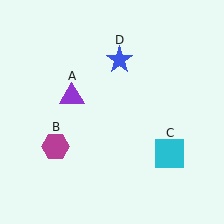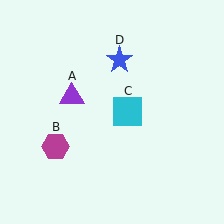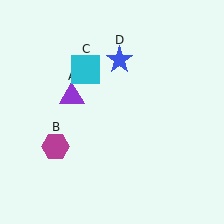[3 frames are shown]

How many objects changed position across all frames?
1 object changed position: cyan square (object C).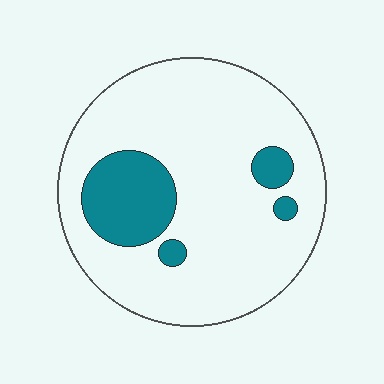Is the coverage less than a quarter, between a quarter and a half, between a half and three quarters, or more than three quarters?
Less than a quarter.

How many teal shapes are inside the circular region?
4.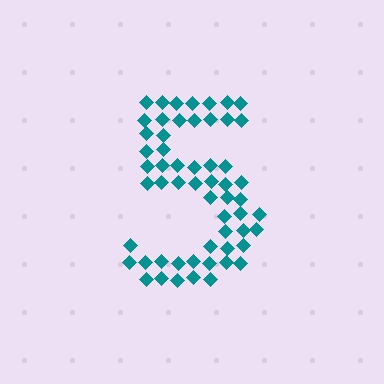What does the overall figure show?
The overall figure shows the digit 5.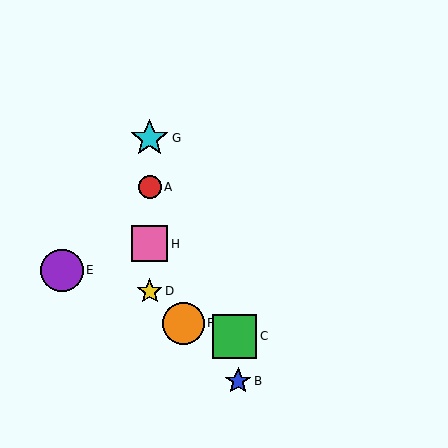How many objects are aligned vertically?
4 objects (A, D, G, H) are aligned vertically.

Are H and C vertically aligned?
No, H is at x≈150 and C is at x≈235.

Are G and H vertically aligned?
Yes, both are at x≈150.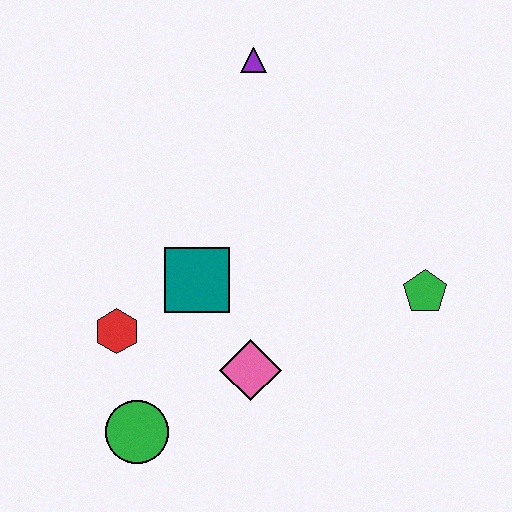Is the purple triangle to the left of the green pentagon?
Yes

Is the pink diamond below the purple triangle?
Yes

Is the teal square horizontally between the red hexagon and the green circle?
No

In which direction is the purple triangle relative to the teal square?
The purple triangle is above the teal square.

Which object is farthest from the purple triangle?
The green circle is farthest from the purple triangle.